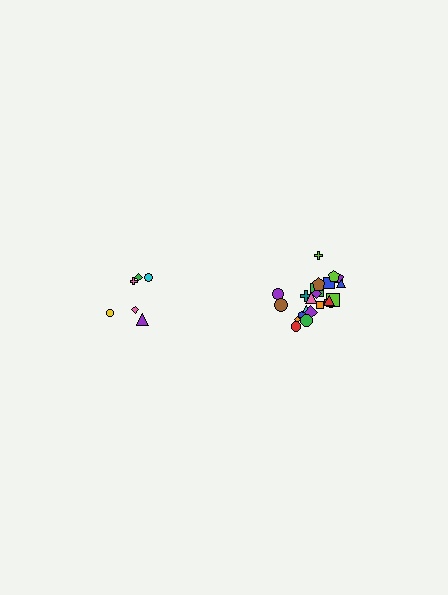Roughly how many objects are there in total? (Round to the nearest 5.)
Roughly 30 objects in total.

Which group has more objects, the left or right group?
The right group.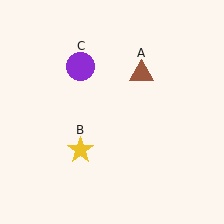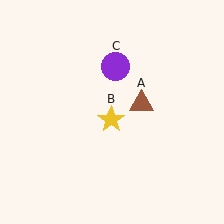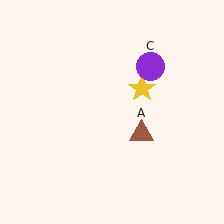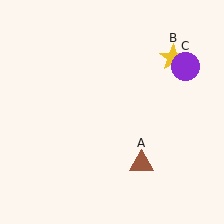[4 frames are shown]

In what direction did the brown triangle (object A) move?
The brown triangle (object A) moved down.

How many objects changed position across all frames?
3 objects changed position: brown triangle (object A), yellow star (object B), purple circle (object C).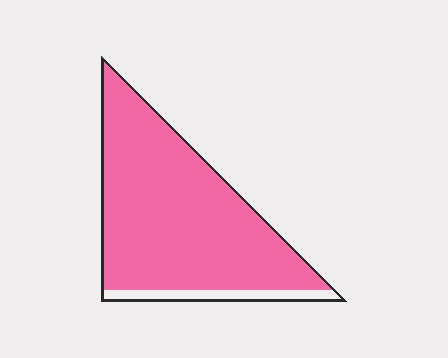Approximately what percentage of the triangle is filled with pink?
Approximately 90%.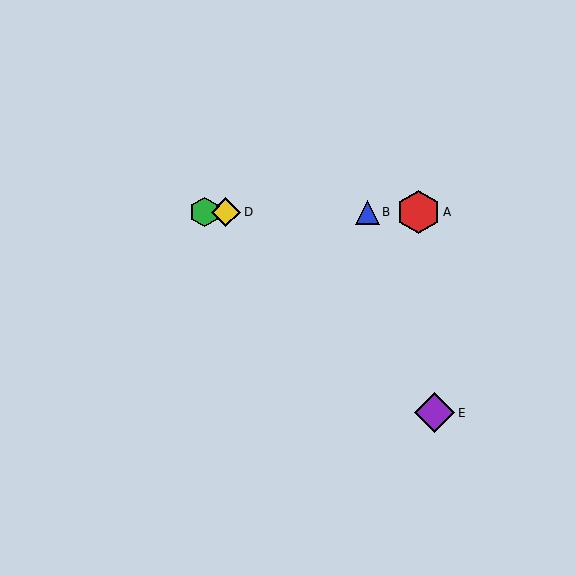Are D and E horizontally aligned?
No, D is at y≈212 and E is at y≈413.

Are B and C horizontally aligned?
Yes, both are at y≈212.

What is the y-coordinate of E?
Object E is at y≈413.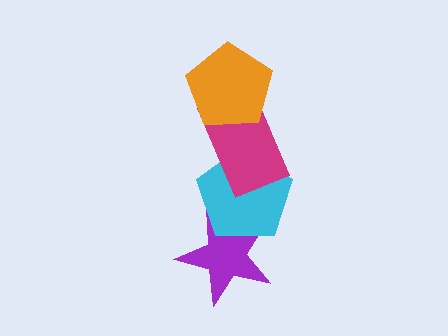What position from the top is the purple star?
The purple star is 4th from the top.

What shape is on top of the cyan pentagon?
The magenta rectangle is on top of the cyan pentagon.